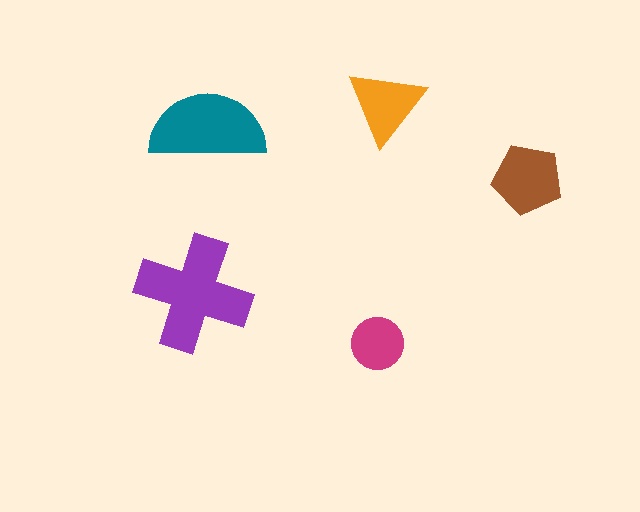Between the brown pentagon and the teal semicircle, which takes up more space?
The teal semicircle.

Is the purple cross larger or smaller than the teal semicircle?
Larger.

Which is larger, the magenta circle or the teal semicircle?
The teal semicircle.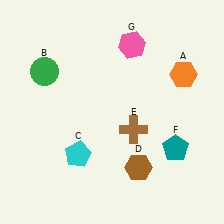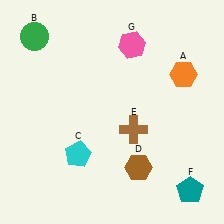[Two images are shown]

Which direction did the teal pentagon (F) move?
The teal pentagon (F) moved down.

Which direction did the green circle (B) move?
The green circle (B) moved up.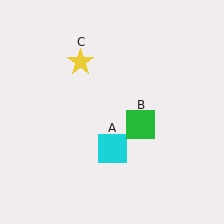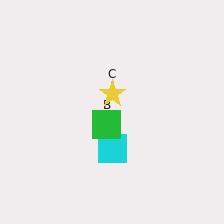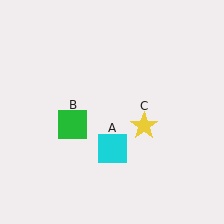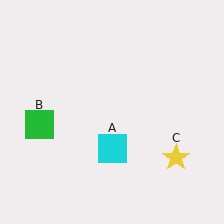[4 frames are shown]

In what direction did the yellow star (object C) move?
The yellow star (object C) moved down and to the right.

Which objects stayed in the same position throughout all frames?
Cyan square (object A) remained stationary.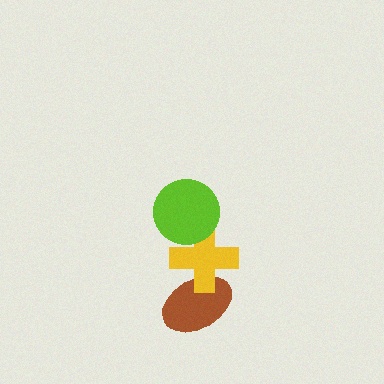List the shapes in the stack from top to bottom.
From top to bottom: the lime circle, the yellow cross, the brown ellipse.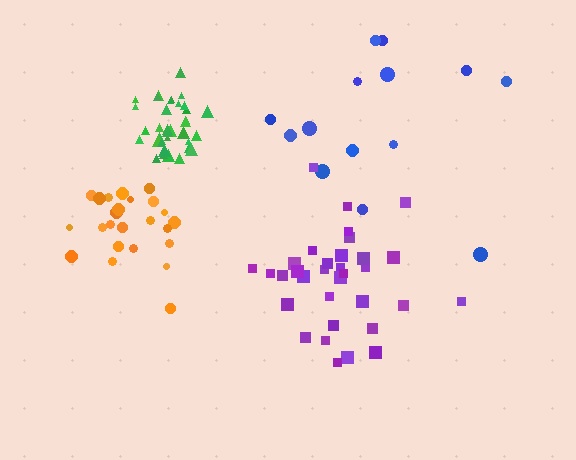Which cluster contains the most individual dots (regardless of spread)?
Green (35).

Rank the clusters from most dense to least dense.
green, orange, purple, blue.